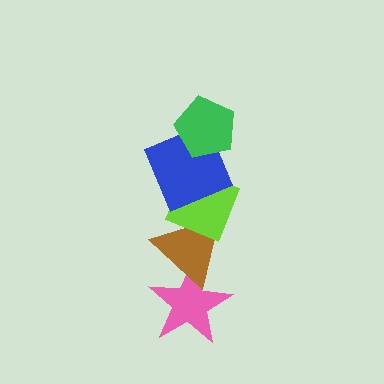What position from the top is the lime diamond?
The lime diamond is 3rd from the top.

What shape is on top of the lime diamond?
The blue square is on top of the lime diamond.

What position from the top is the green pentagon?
The green pentagon is 1st from the top.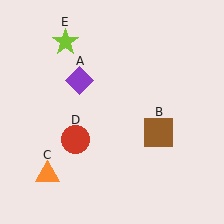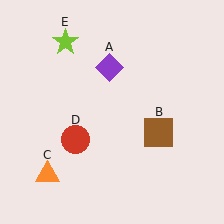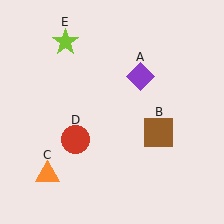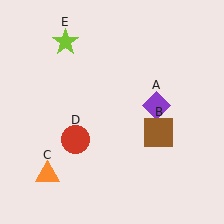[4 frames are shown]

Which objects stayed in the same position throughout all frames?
Brown square (object B) and orange triangle (object C) and red circle (object D) and lime star (object E) remained stationary.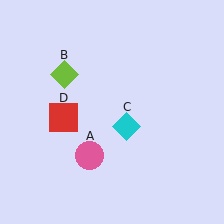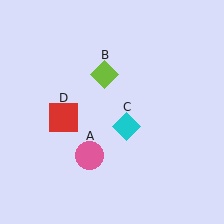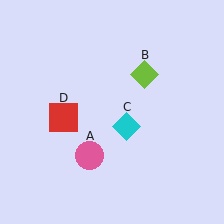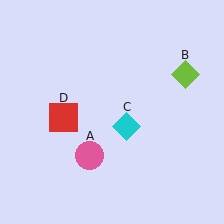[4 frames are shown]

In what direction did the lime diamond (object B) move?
The lime diamond (object B) moved right.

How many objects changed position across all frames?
1 object changed position: lime diamond (object B).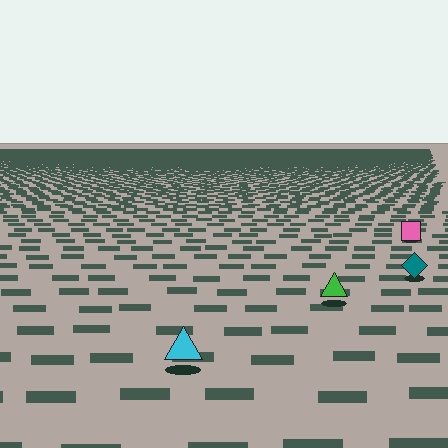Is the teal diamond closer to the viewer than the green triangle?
No. The green triangle is closer — you can tell from the texture gradient: the ground texture is coarser near it.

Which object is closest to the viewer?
The cyan triangle is closest. The texture marks near it are larger and more spread out.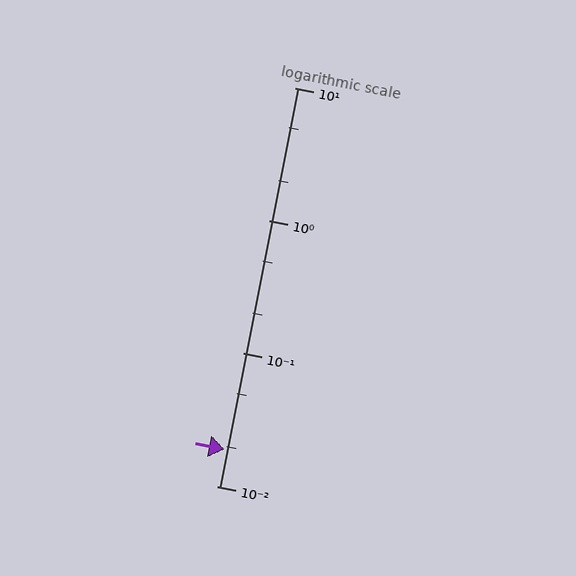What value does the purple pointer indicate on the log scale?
The pointer indicates approximately 0.019.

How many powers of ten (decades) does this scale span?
The scale spans 3 decades, from 0.01 to 10.